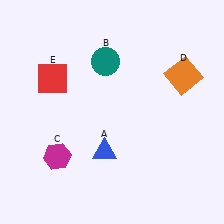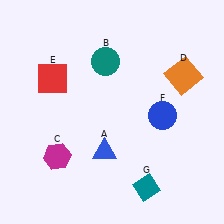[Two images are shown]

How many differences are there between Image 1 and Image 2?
There are 2 differences between the two images.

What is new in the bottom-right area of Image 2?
A teal diamond (G) was added in the bottom-right area of Image 2.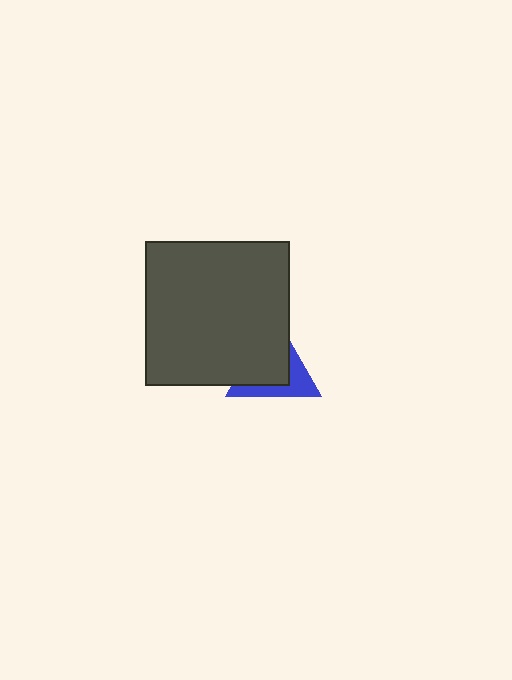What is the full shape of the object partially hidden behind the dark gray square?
The partially hidden object is a blue triangle.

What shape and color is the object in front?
The object in front is a dark gray square.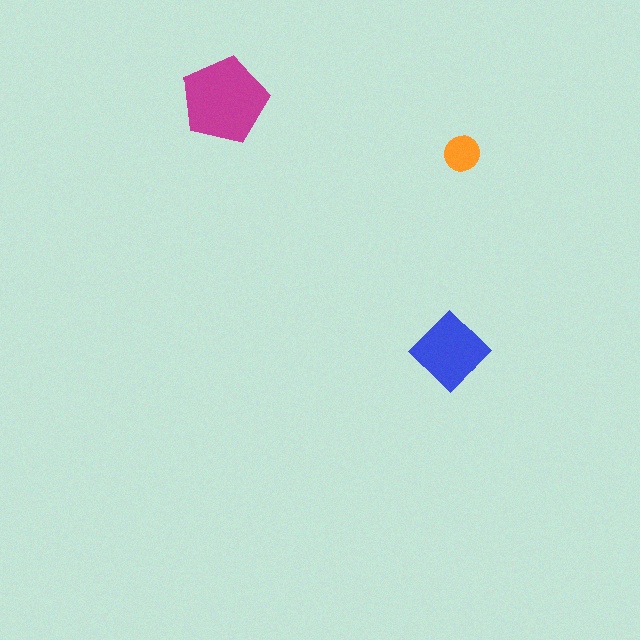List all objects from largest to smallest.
The magenta pentagon, the blue diamond, the orange circle.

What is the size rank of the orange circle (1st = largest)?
3rd.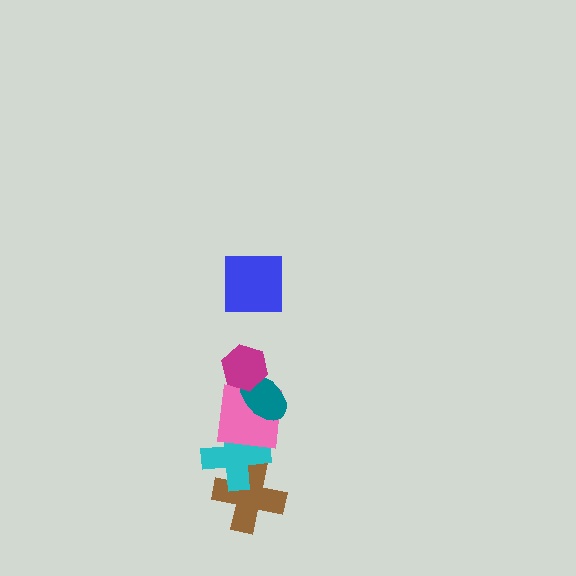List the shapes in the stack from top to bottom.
From top to bottom: the blue square, the magenta hexagon, the teal ellipse, the pink square, the cyan cross, the brown cross.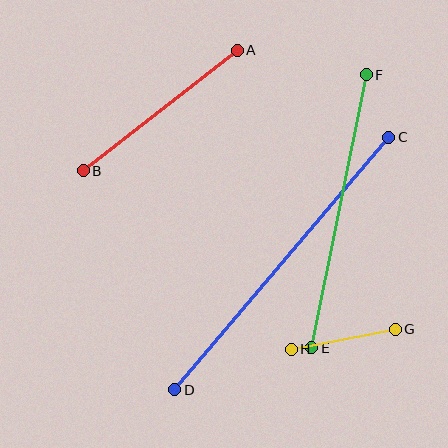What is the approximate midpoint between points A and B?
The midpoint is at approximately (160, 110) pixels.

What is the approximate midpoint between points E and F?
The midpoint is at approximately (339, 211) pixels.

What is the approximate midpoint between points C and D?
The midpoint is at approximately (282, 264) pixels.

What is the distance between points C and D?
The distance is approximately 331 pixels.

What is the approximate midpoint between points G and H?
The midpoint is at approximately (343, 339) pixels.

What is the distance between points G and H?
The distance is approximately 106 pixels.